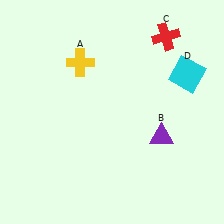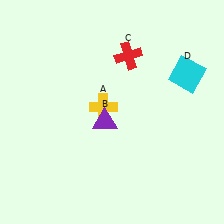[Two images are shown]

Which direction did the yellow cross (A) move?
The yellow cross (A) moved down.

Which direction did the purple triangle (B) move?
The purple triangle (B) moved left.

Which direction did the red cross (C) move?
The red cross (C) moved left.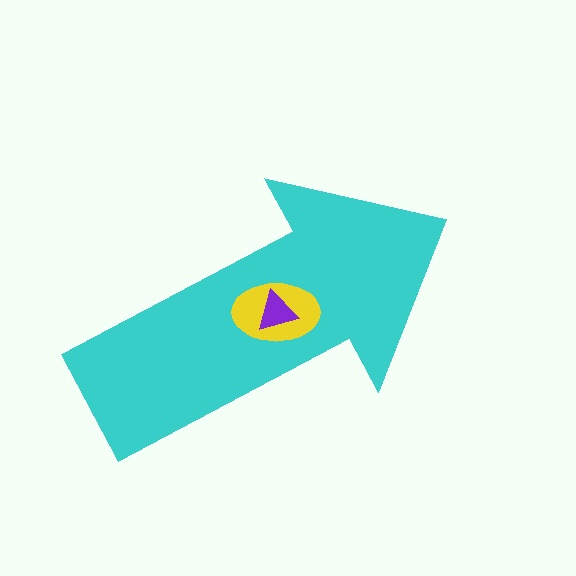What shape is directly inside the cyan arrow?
The yellow ellipse.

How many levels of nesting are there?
3.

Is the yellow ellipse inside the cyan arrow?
Yes.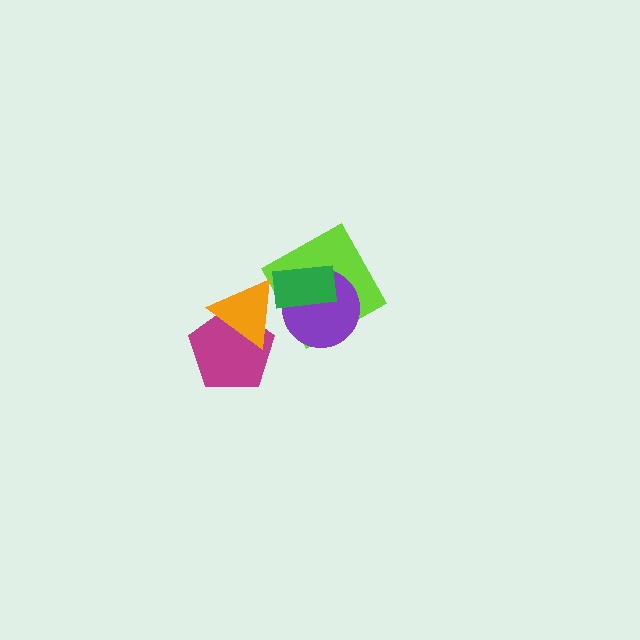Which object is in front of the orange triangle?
The green rectangle is in front of the orange triangle.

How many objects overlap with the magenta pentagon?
1 object overlaps with the magenta pentagon.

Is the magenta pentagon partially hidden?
Yes, it is partially covered by another shape.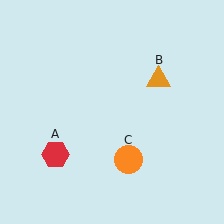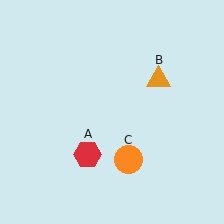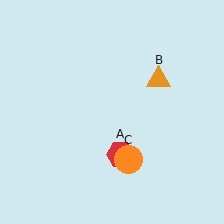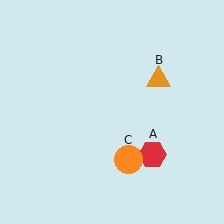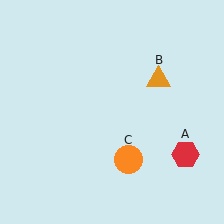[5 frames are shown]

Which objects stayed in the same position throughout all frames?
Orange triangle (object B) and orange circle (object C) remained stationary.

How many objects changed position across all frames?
1 object changed position: red hexagon (object A).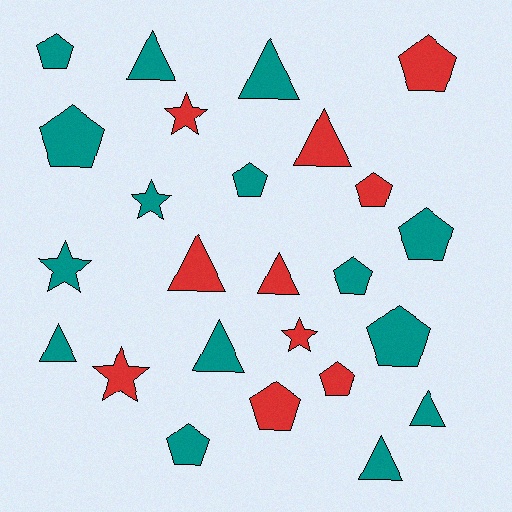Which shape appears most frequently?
Pentagon, with 11 objects.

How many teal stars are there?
There are 2 teal stars.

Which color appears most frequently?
Teal, with 15 objects.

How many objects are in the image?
There are 25 objects.